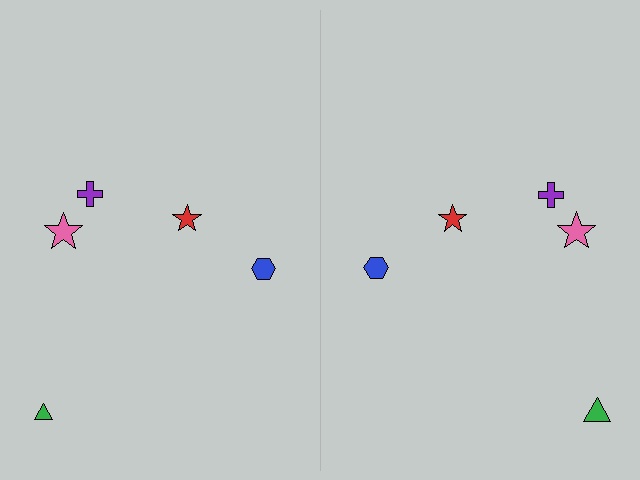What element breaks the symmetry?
The green triangle on the right side has a different size than its mirror counterpart.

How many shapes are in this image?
There are 10 shapes in this image.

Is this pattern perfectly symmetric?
No, the pattern is not perfectly symmetric. The green triangle on the right side has a different size than its mirror counterpart.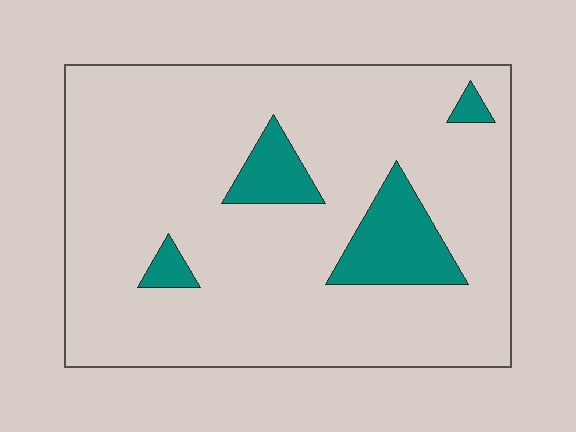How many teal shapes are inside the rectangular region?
4.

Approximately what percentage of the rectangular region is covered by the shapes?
Approximately 10%.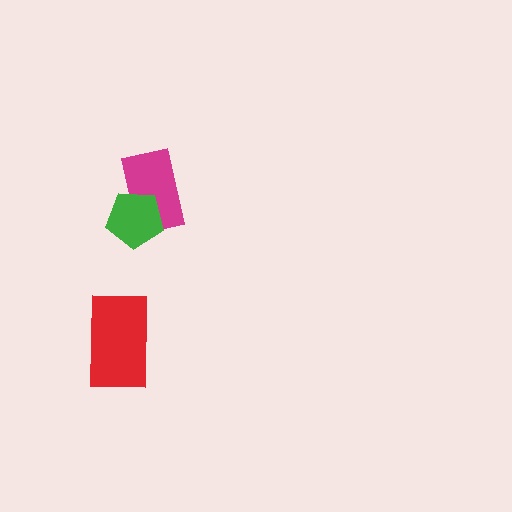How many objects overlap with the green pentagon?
1 object overlaps with the green pentagon.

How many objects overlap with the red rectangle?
0 objects overlap with the red rectangle.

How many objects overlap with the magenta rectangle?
1 object overlaps with the magenta rectangle.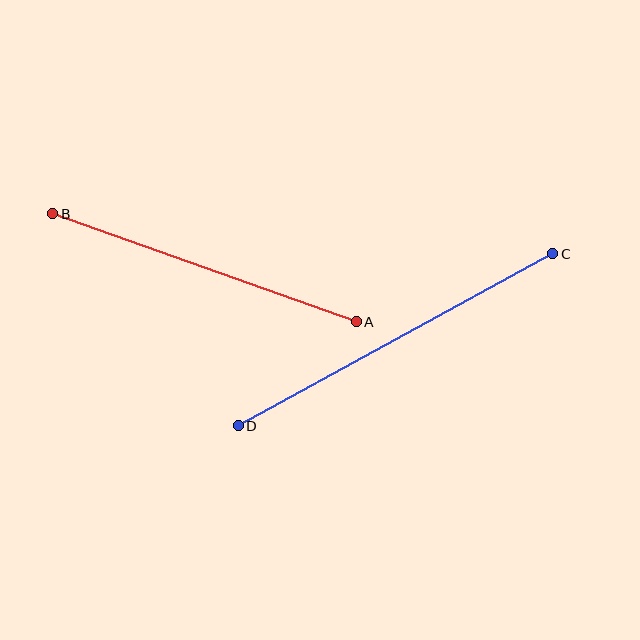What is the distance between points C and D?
The distance is approximately 359 pixels.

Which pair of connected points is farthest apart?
Points C and D are farthest apart.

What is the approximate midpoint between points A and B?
The midpoint is at approximately (205, 268) pixels.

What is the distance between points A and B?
The distance is approximately 322 pixels.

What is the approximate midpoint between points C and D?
The midpoint is at approximately (396, 340) pixels.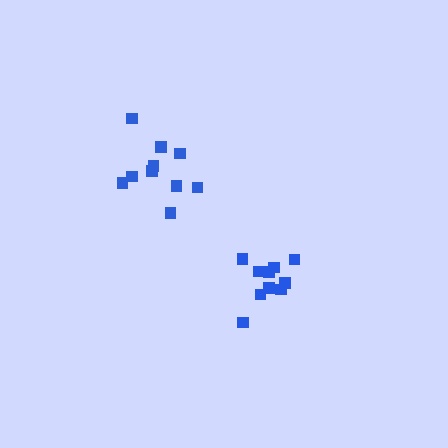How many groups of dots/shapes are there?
There are 2 groups.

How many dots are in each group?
Group 1: 10 dots, Group 2: 10 dots (20 total).